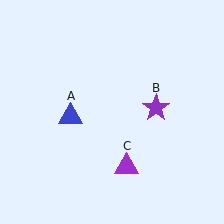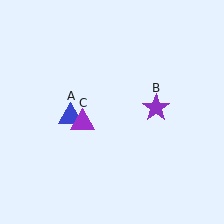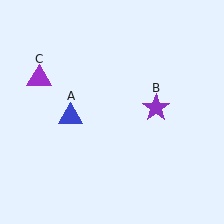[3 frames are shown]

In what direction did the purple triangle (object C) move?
The purple triangle (object C) moved up and to the left.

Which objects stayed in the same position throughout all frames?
Blue triangle (object A) and purple star (object B) remained stationary.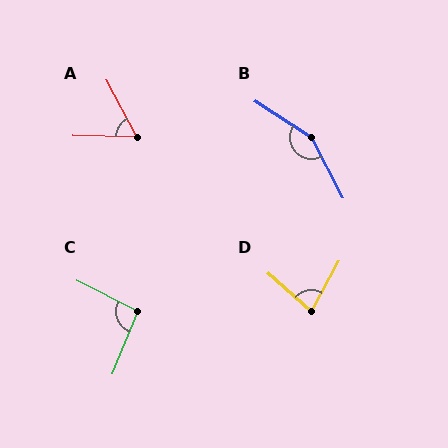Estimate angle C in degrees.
Approximately 95 degrees.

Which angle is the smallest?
A, at approximately 61 degrees.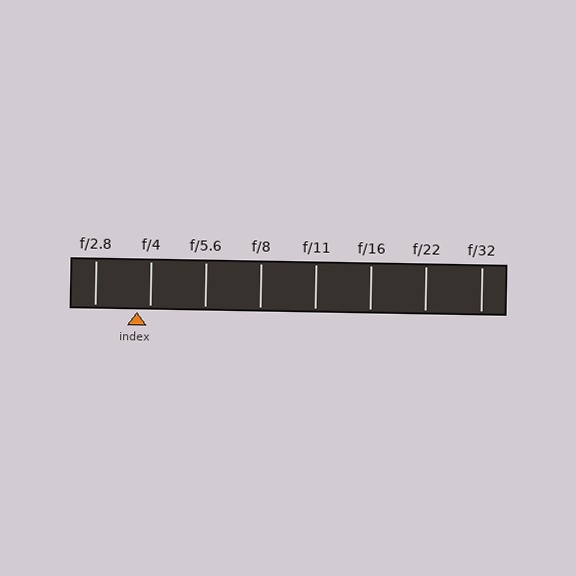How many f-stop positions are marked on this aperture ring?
There are 8 f-stop positions marked.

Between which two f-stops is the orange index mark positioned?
The index mark is between f/2.8 and f/4.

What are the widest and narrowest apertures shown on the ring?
The widest aperture shown is f/2.8 and the narrowest is f/32.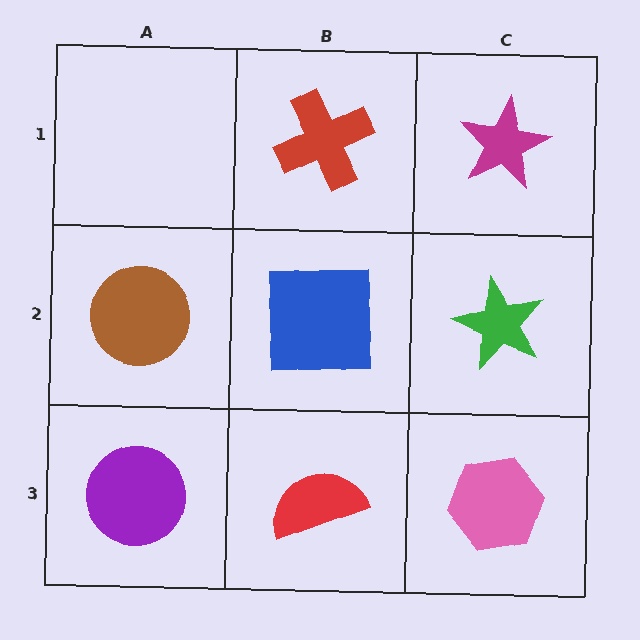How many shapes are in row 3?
3 shapes.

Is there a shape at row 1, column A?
No, that cell is empty.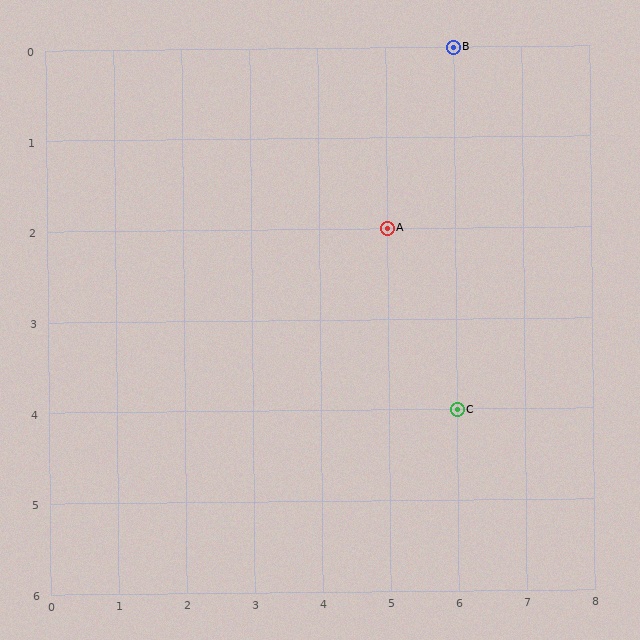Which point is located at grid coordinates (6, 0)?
Point B is at (6, 0).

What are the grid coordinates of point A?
Point A is at grid coordinates (5, 2).